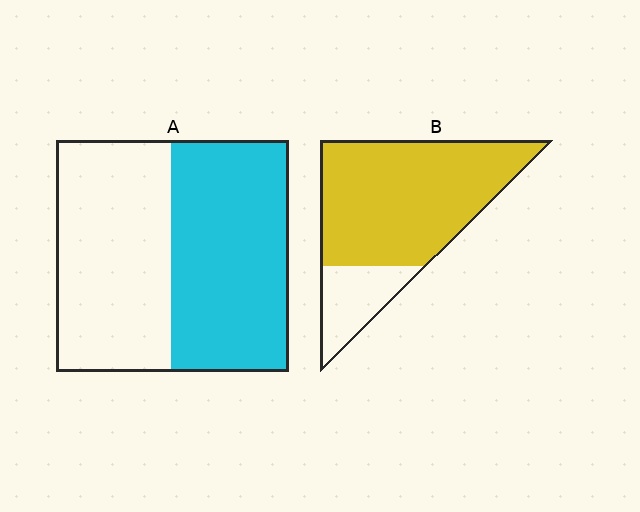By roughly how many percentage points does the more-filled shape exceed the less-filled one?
By roughly 30 percentage points (B over A).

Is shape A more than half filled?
Roughly half.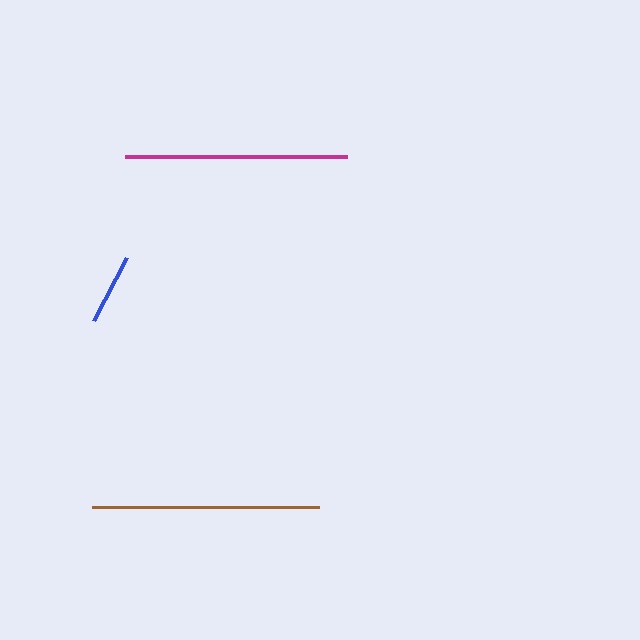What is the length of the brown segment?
The brown segment is approximately 226 pixels long.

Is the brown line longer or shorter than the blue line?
The brown line is longer than the blue line.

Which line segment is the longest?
The brown line is the longest at approximately 226 pixels.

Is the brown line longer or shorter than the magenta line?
The brown line is longer than the magenta line.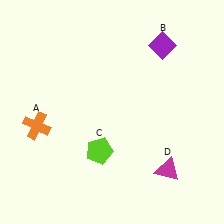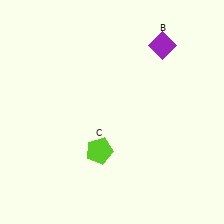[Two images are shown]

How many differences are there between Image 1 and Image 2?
There are 2 differences between the two images.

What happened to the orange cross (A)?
The orange cross (A) was removed in Image 2. It was in the bottom-left area of Image 1.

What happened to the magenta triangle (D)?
The magenta triangle (D) was removed in Image 2. It was in the bottom-right area of Image 1.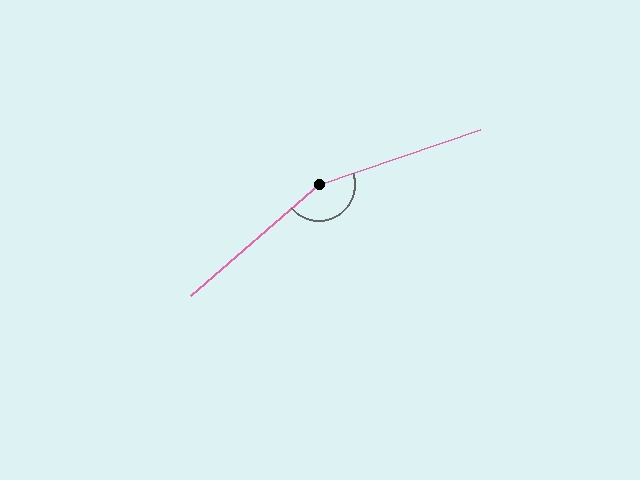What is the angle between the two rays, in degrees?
Approximately 158 degrees.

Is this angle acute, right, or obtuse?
It is obtuse.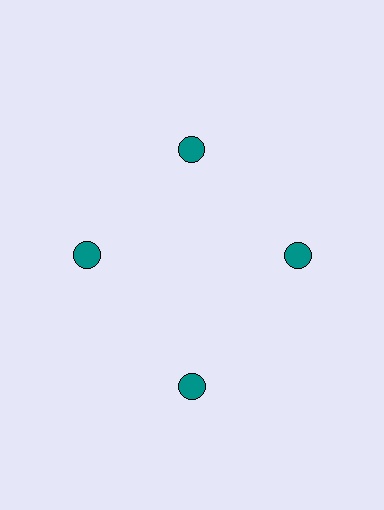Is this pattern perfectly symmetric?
No. The 4 teal circles are arranged in a ring, but one element near the 6 o'clock position is pushed outward from the center, breaking the 4-fold rotational symmetry.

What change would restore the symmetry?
The symmetry would be restored by moving it inward, back onto the ring so that all 4 circles sit at equal angles and equal distance from the center.